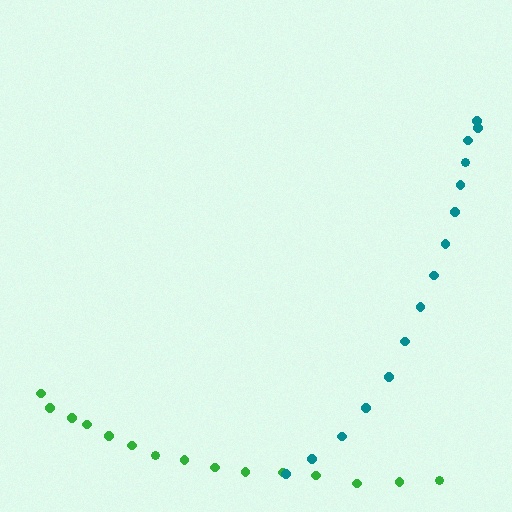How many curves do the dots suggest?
There are 2 distinct paths.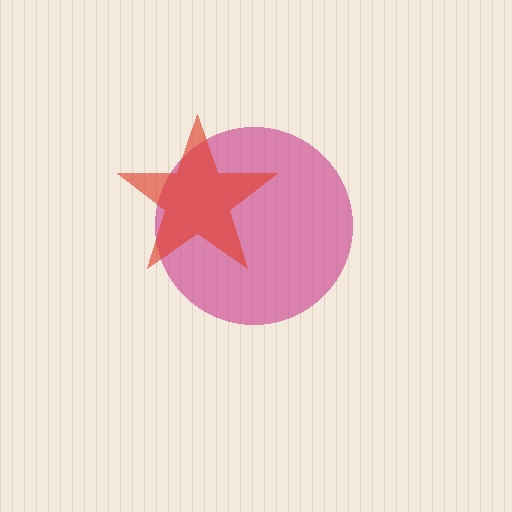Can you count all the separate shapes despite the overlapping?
Yes, there are 2 separate shapes.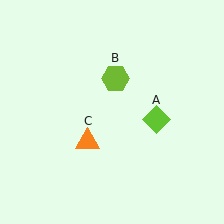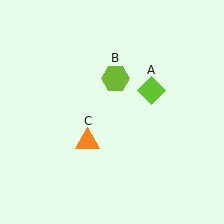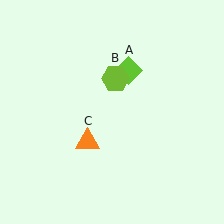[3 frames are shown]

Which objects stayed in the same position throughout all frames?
Lime hexagon (object B) and orange triangle (object C) remained stationary.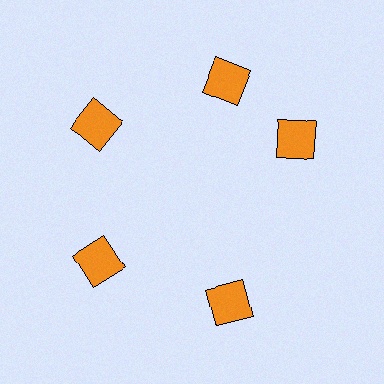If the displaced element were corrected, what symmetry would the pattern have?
It would have 5-fold rotational symmetry — the pattern would map onto itself every 72 degrees.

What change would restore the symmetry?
The symmetry would be restored by rotating it back into even spacing with its neighbors so that all 5 squares sit at equal angles and equal distance from the center.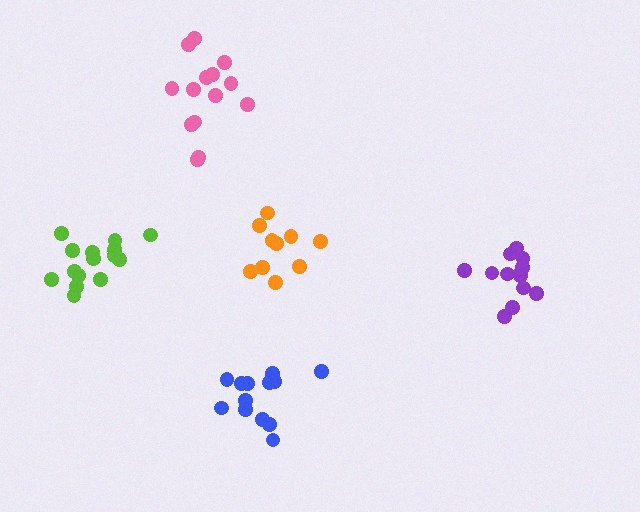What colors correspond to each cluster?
The clusters are colored: purple, pink, lime, blue, orange.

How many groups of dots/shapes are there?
There are 5 groups.